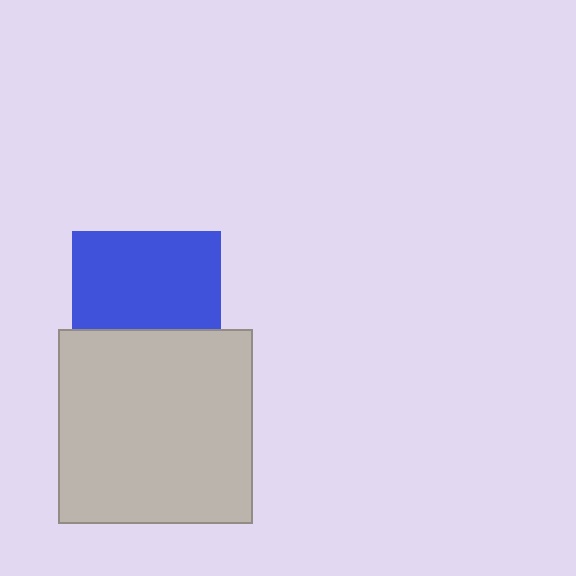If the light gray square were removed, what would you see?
You would see the complete blue square.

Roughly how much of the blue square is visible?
Most of it is visible (roughly 66%).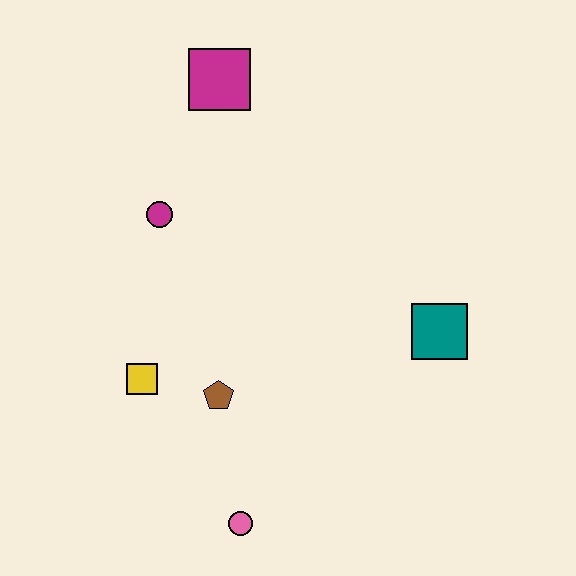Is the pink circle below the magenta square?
Yes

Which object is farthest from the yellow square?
The magenta square is farthest from the yellow square.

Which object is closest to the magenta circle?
The magenta square is closest to the magenta circle.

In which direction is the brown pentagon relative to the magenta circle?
The brown pentagon is below the magenta circle.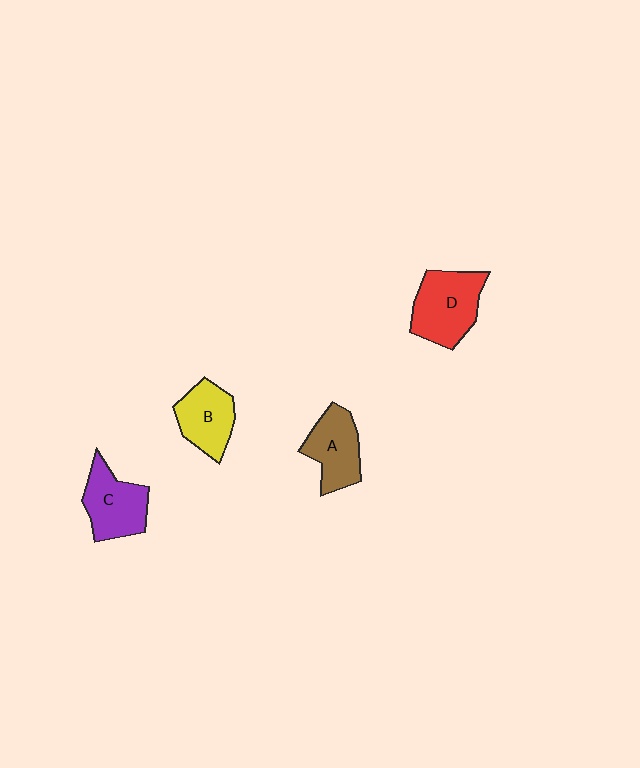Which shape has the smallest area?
Shape B (yellow).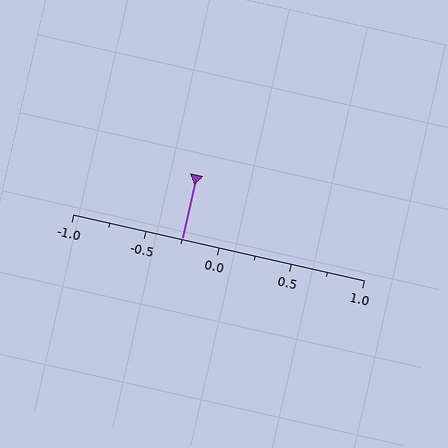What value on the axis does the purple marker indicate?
The marker indicates approximately -0.25.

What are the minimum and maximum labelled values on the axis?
The axis runs from -1.0 to 1.0.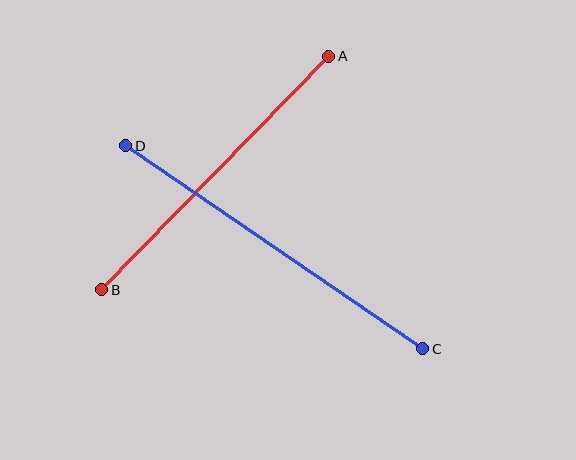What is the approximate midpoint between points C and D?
The midpoint is at approximately (274, 247) pixels.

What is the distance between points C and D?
The distance is approximately 360 pixels.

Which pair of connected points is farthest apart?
Points C and D are farthest apart.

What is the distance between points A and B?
The distance is approximately 325 pixels.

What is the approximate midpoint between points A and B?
The midpoint is at approximately (215, 173) pixels.